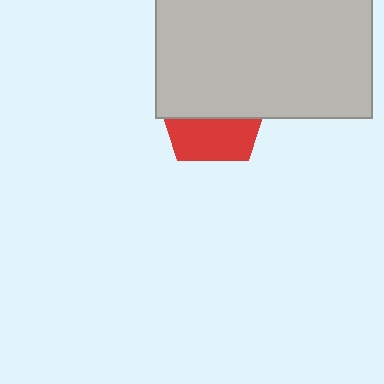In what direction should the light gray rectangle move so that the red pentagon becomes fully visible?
The light gray rectangle should move up. That is the shortest direction to clear the overlap and leave the red pentagon fully visible.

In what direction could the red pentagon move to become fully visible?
The red pentagon could move down. That would shift it out from behind the light gray rectangle entirely.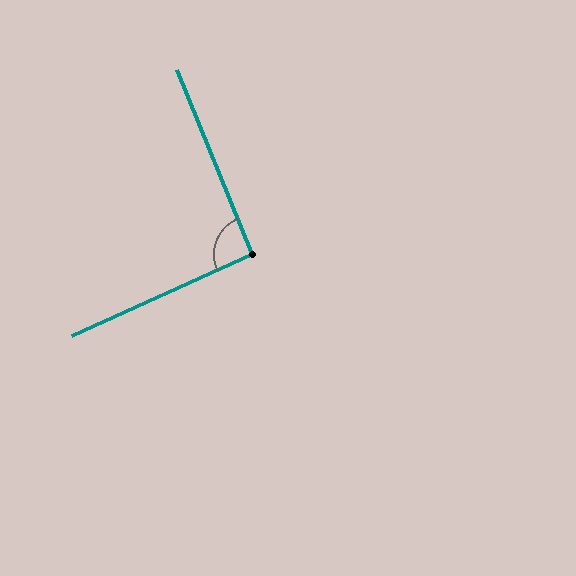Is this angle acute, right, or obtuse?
It is approximately a right angle.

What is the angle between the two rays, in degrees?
Approximately 92 degrees.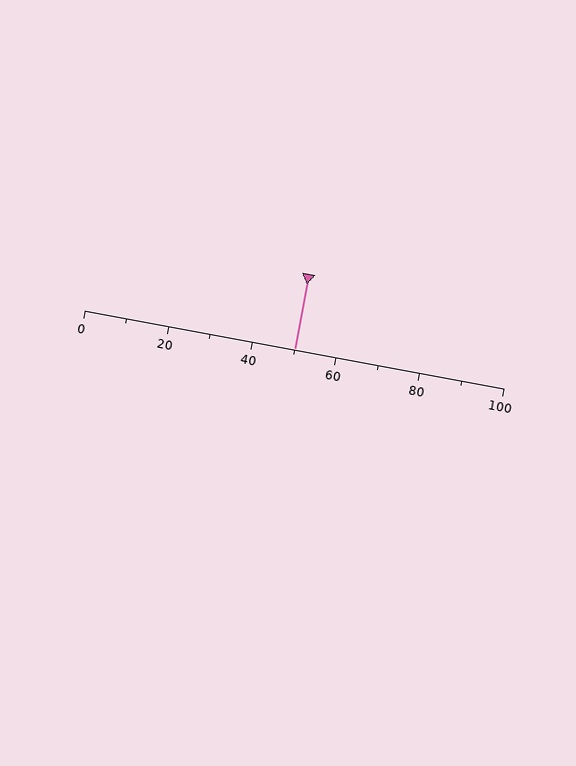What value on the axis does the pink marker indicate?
The marker indicates approximately 50.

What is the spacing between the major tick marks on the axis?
The major ticks are spaced 20 apart.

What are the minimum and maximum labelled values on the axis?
The axis runs from 0 to 100.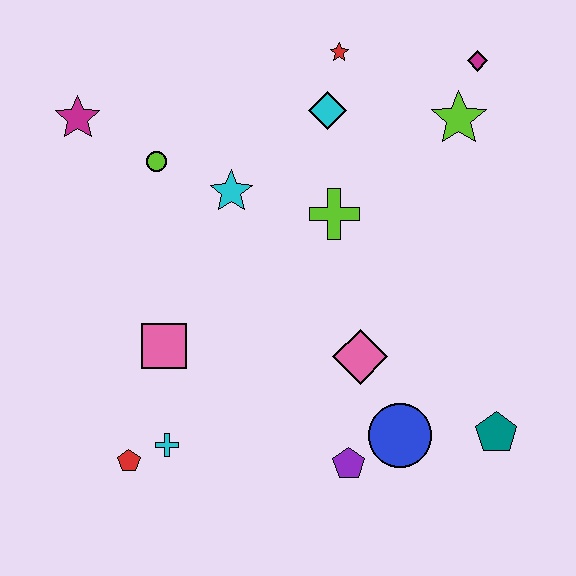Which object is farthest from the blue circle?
The magenta star is farthest from the blue circle.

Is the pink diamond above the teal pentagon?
Yes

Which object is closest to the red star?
The cyan diamond is closest to the red star.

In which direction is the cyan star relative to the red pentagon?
The cyan star is above the red pentagon.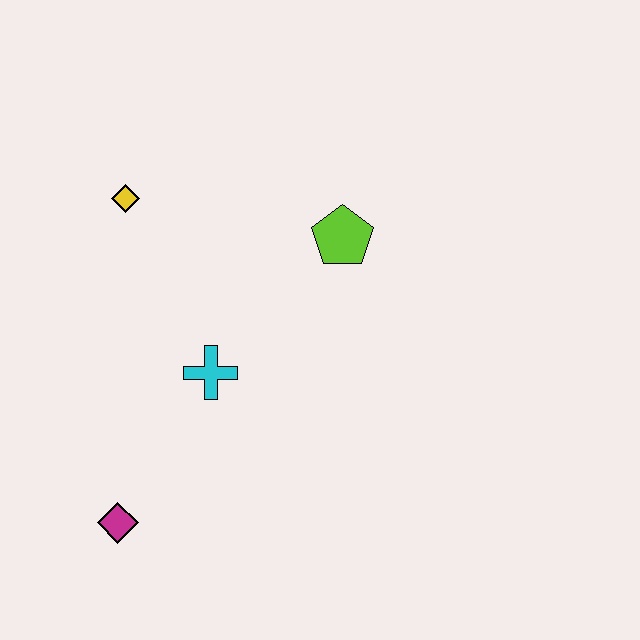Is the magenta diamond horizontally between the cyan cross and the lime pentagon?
No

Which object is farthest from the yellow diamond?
The magenta diamond is farthest from the yellow diamond.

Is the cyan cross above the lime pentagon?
No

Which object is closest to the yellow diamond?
The cyan cross is closest to the yellow diamond.